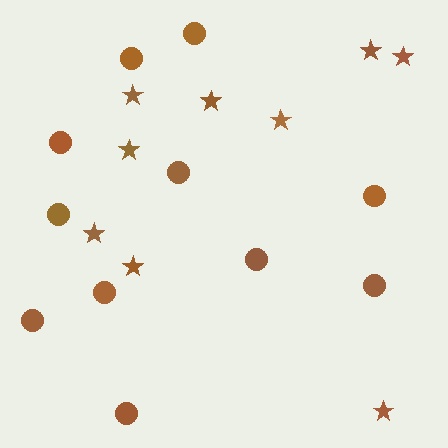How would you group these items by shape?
There are 2 groups: one group of stars (9) and one group of circles (11).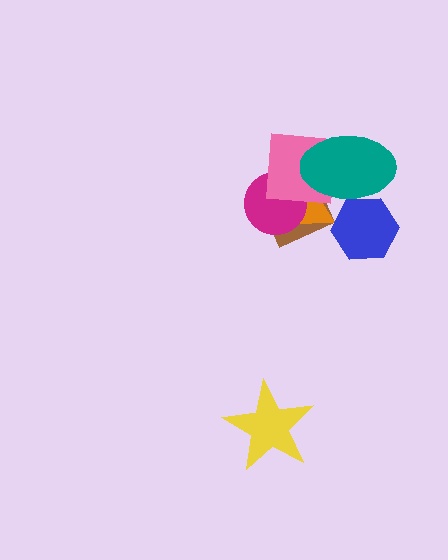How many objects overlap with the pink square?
4 objects overlap with the pink square.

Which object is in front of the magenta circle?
The pink square is in front of the magenta circle.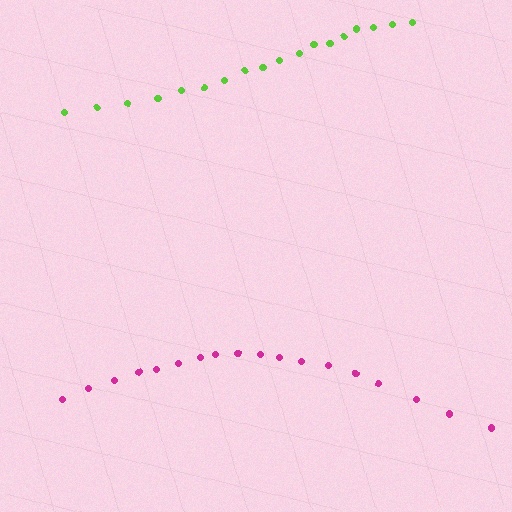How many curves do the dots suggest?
There are 2 distinct paths.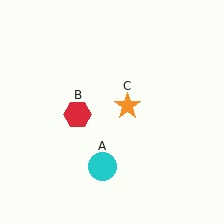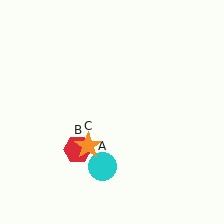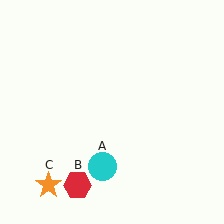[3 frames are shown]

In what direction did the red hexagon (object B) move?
The red hexagon (object B) moved down.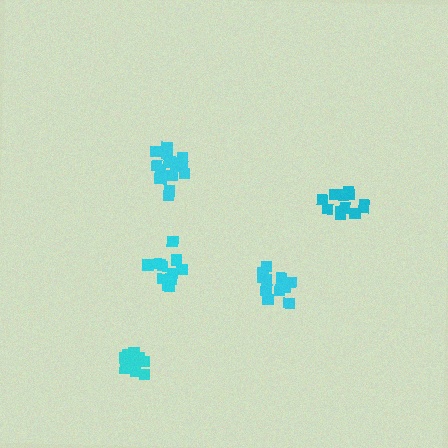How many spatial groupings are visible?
There are 5 spatial groupings.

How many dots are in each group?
Group 1: 13 dots, Group 2: 16 dots, Group 3: 12 dots, Group 4: 12 dots, Group 5: 11 dots (64 total).